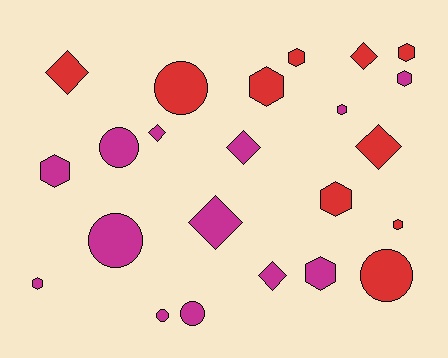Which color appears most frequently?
Magenta, with 13 objects.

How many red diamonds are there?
There are 3 red diamonds.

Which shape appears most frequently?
Hexagon, with 10 objects.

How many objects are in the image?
There are 23 objects.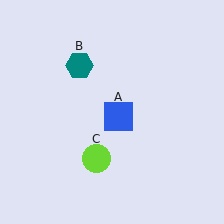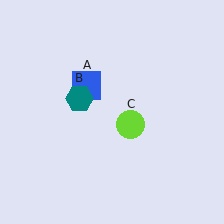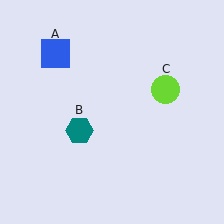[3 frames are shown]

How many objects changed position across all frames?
3 objects changed position: blue square (object A), teal hexagon (object B), lime circle (object C).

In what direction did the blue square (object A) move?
The blue square (object A) moved up and to the left.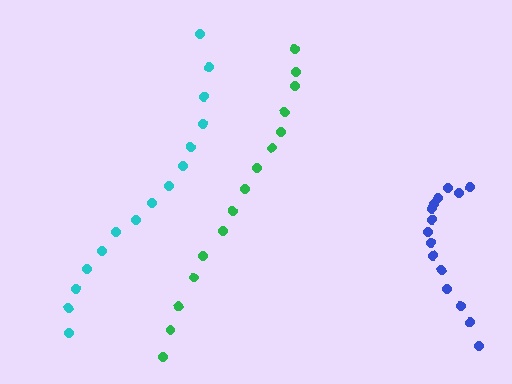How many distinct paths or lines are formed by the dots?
There are 3 distinct paths.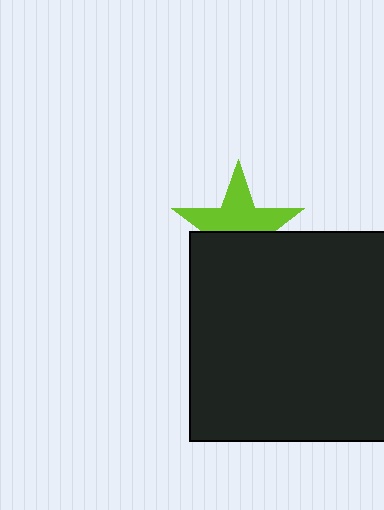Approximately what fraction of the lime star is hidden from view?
Roughly 43% of the lime star is hidden behind the black square.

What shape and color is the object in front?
The object in front is a black square.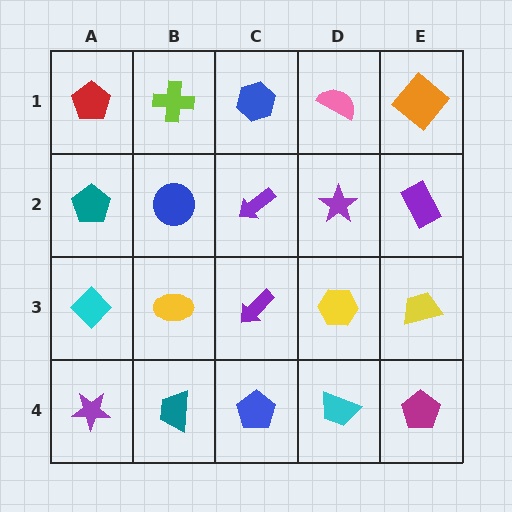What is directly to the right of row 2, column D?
A purple rectangle.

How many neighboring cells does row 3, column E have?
3.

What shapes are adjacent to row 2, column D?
A pink semicircle (row 1, column D), a yellow hexagon (row 3, column D), a purple arrow (row 2, column C), a purple rectangle (row 2, column E).